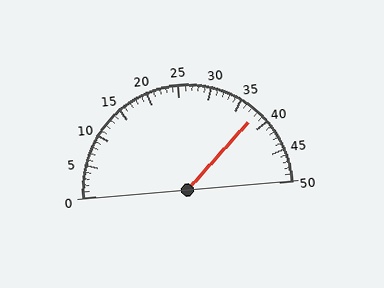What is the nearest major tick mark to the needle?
The nearest major tick mark is 40.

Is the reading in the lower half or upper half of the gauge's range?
The reading is in the upper half of the range (0 to 50).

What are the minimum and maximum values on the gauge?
The gauge ranges from 0 to 50.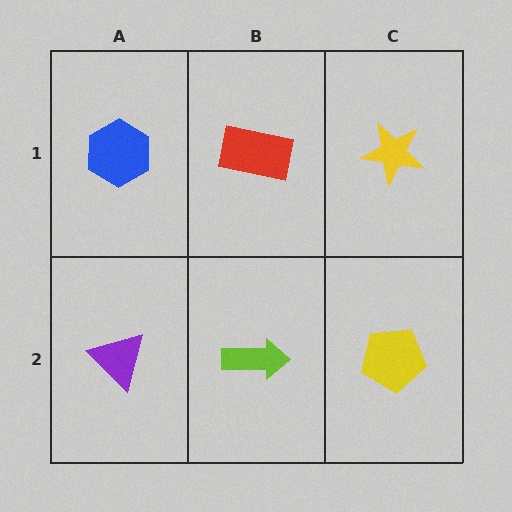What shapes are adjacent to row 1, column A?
A purple triangle (row 2, column A), a red rectangle (row 1, column B).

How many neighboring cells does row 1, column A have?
2.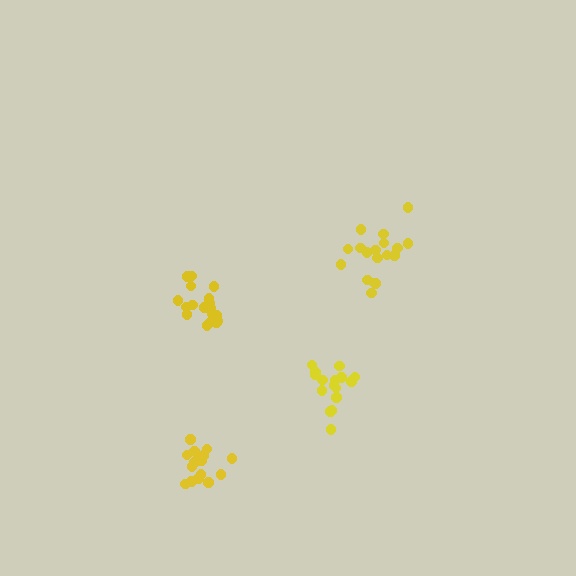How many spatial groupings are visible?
There are 4 spatial groupings.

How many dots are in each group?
Group 1: 16 dots, Group 2: 18 dots, Group 3: 17 dots, Group 4: 16 dots (67 total).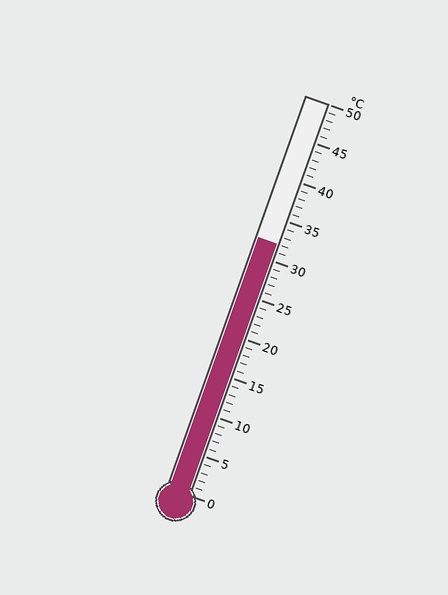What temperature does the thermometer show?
The thermometer shows approximately 32°C.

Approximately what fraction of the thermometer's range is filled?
The thermometer is filled to approximately 65% of its range.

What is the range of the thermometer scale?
The thermometer scale ranges from 0°C to 50°C.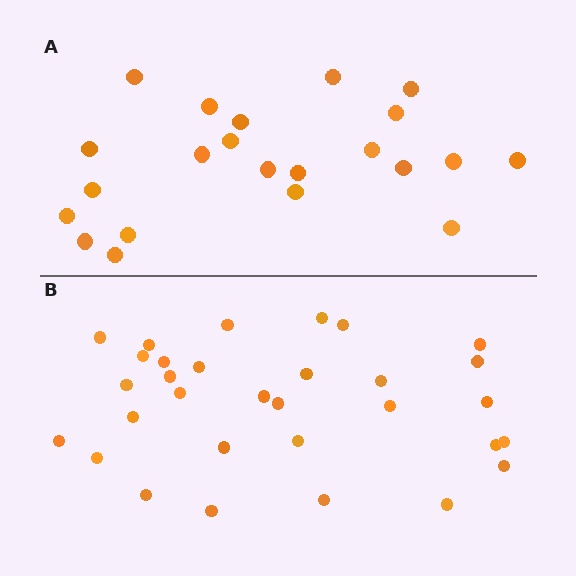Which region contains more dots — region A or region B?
Region B (the bottom region) has more dots.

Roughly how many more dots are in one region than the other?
Region B has roughly 8 or so more dots than region A.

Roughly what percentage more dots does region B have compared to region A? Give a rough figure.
About 40% more.